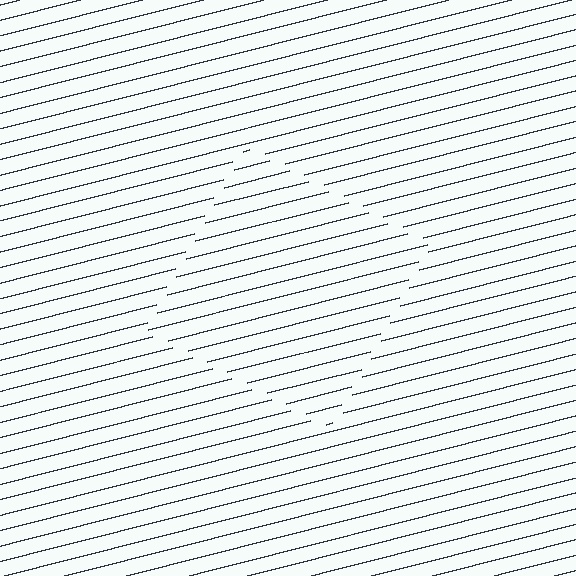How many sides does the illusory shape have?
4 sides — the line-ends trace a square.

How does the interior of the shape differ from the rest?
The interior of the shape contains the same grating, shifted by half a period — the contour is defined by the phase discontinuity where line-ends from the inner and outer gratings abut.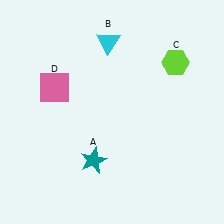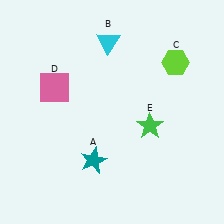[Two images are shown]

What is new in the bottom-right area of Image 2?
A green star (E) was added in the bottom-right area of Image 2.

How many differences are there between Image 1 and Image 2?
There is 1 difference between the two images.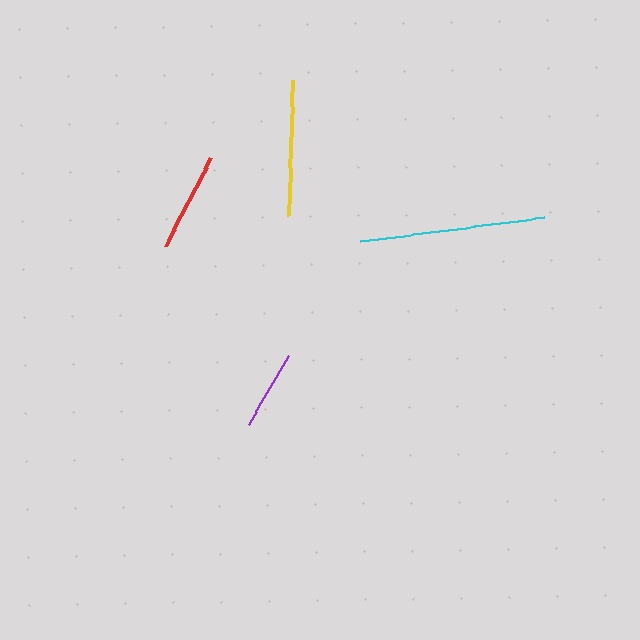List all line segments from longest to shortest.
From longest to shortest: cyan, yellow, red, purple.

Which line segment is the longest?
The cyan line is the longest at approximately 186 pixels.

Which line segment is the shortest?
The purple line is the shortest at approximately 81 pixels.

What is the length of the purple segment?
The purple segment is approximately 81 pixels long.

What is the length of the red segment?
The red segment is approximately 100 pixels long.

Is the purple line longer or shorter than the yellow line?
The yellow line is longer than the purple line.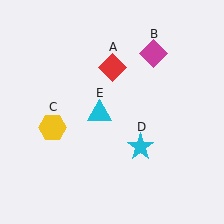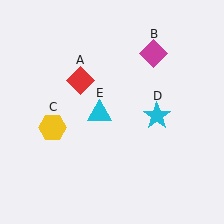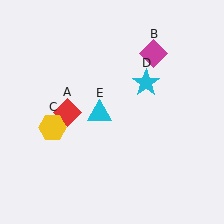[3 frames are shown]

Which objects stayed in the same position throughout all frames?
Magenta diamond (object B) and yellow hexagon (object C) and cyan triangle (object E) remained stationary.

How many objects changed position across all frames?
2 objects changed position: red diamond (object A), cyan star (object D).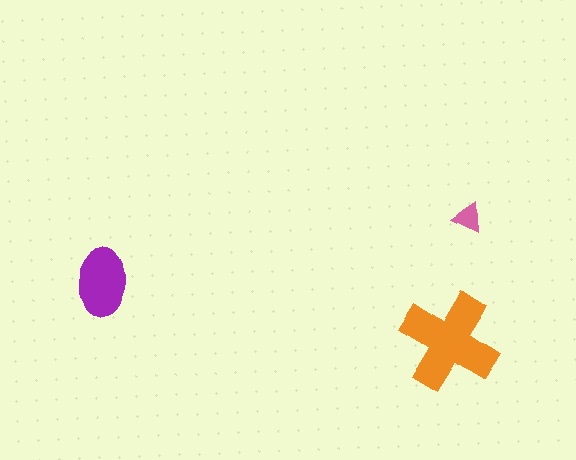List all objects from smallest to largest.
The pink triangle, the purple ellipse, the orange cross.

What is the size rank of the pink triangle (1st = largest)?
3rd.